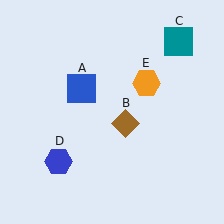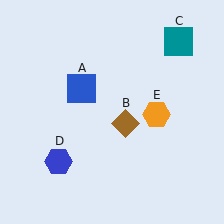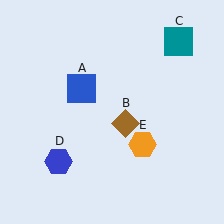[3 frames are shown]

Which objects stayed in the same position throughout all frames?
Blue square (object A) and brown diamond (object B) and teal square (object C) and blue hexagon (object D) remained stationary.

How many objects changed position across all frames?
1 object changed position: orange hexagon (object E).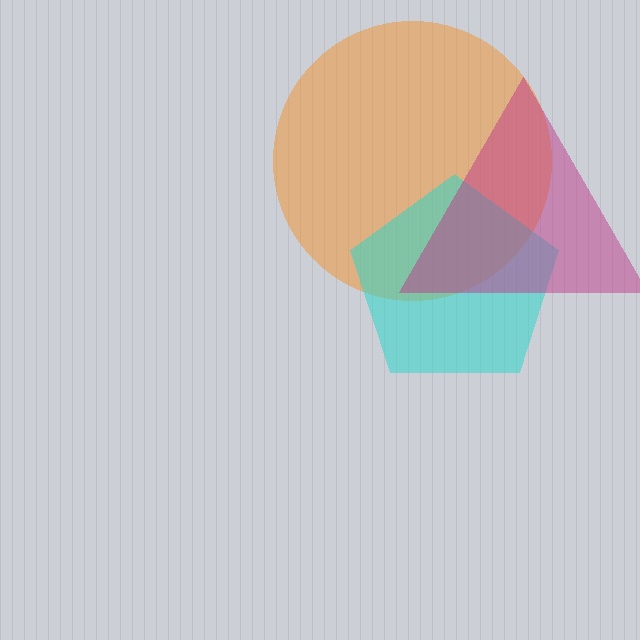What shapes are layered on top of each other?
The layered shapes are: an orange circle, a cyan pentagon, a magenta triangle.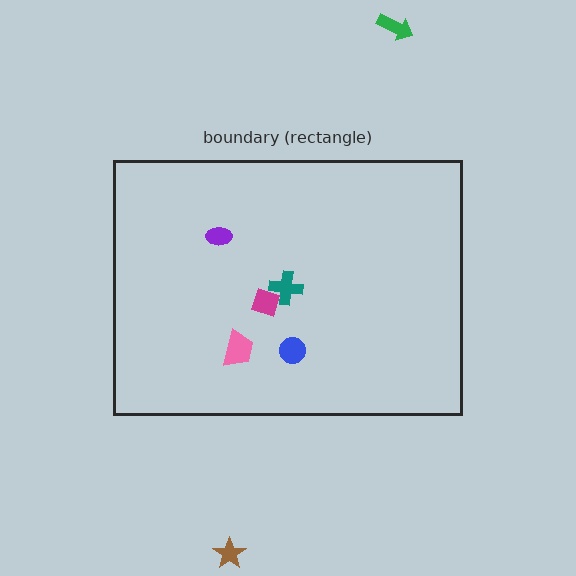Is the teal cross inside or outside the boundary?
Inside.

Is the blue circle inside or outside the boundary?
Inside.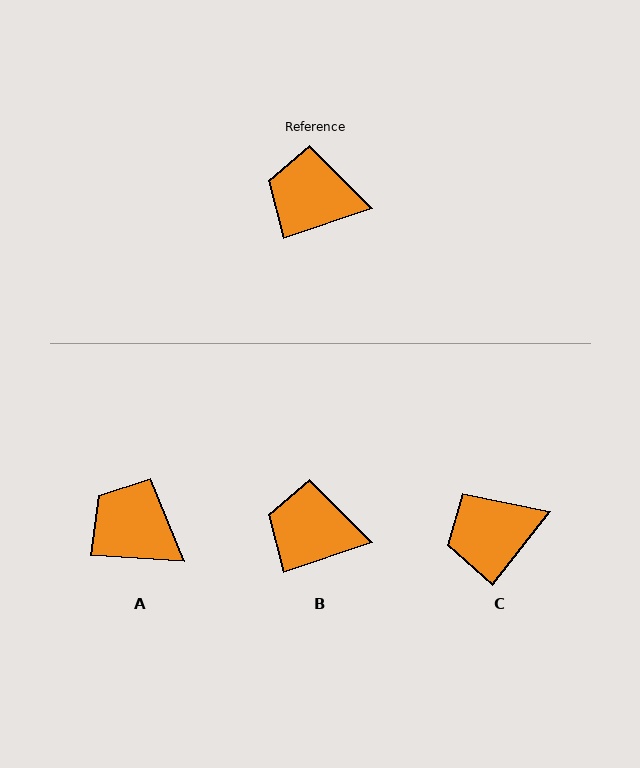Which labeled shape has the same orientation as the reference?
B.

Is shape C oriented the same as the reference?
No, it is off by about 34 degrees.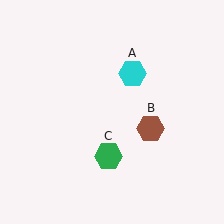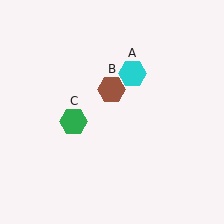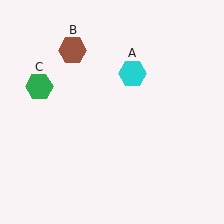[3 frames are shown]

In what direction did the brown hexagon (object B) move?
The brown hexagon (object B) moved up and to the left.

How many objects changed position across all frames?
2 objects changed position: brown hexagon (object B), green hexagon (object C).